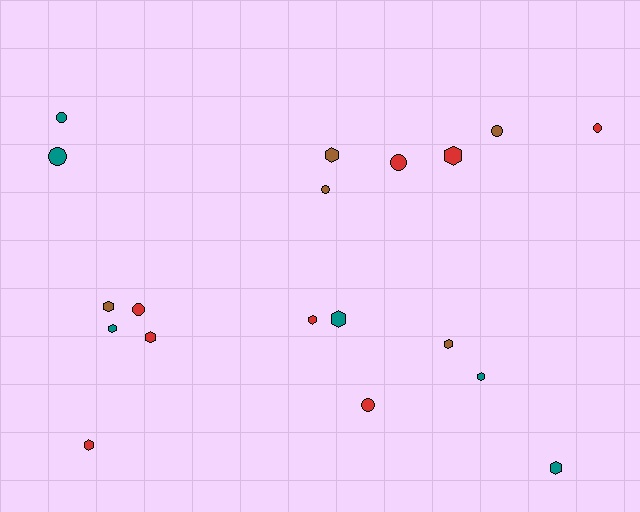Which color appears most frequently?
Red, with 8 objects.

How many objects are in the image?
There are 19 objects.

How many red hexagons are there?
There are 4 red hexagons.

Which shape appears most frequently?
Hexagon, with 11 objects.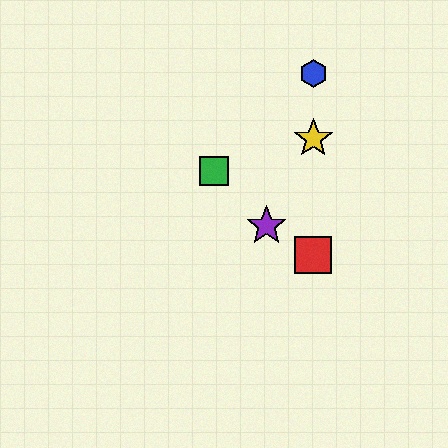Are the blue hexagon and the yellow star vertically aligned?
Yes, both are at x≈313.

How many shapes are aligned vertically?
3 shapes (the red square, the blue hexagon, the yellow star) are aligned vertically.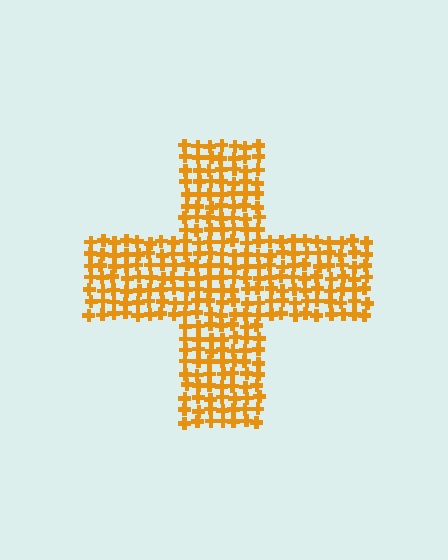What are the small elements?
The small elements are crosses.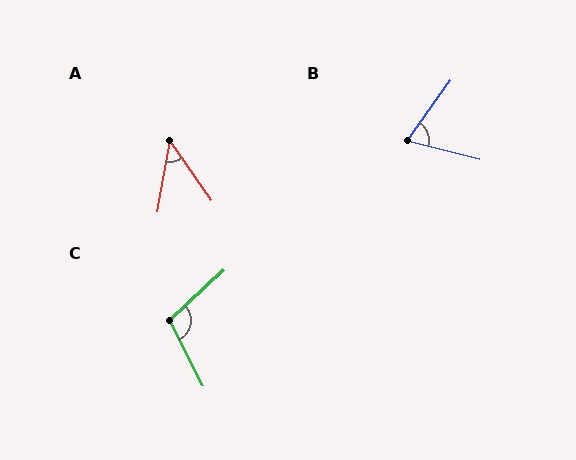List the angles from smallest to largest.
A (45°), B (69°), C (106°).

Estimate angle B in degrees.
Approximately 69 degrees.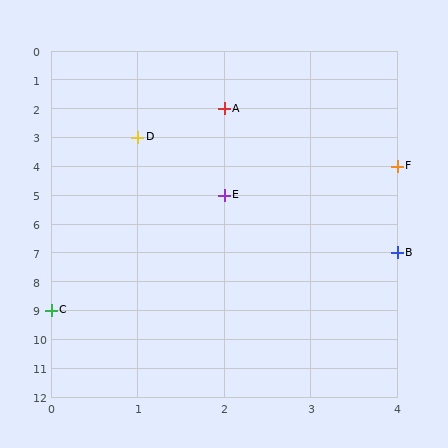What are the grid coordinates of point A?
Point A is at grid coordinates (2, 2).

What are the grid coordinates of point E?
Point E is at grid coordinates (2, 5).